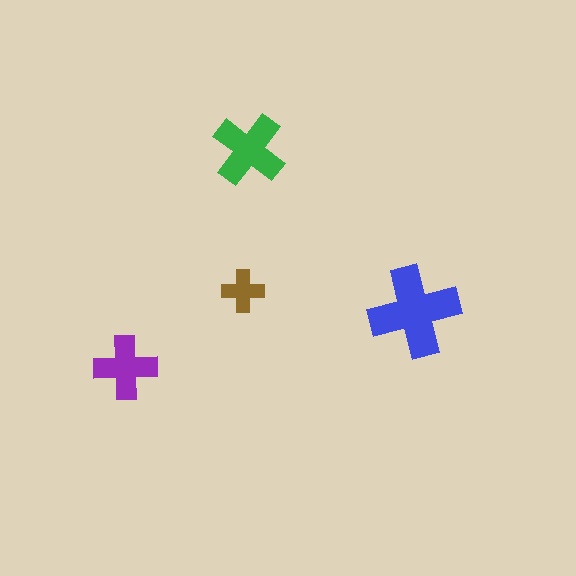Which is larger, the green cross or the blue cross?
The blue one.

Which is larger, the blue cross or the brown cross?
The blue one.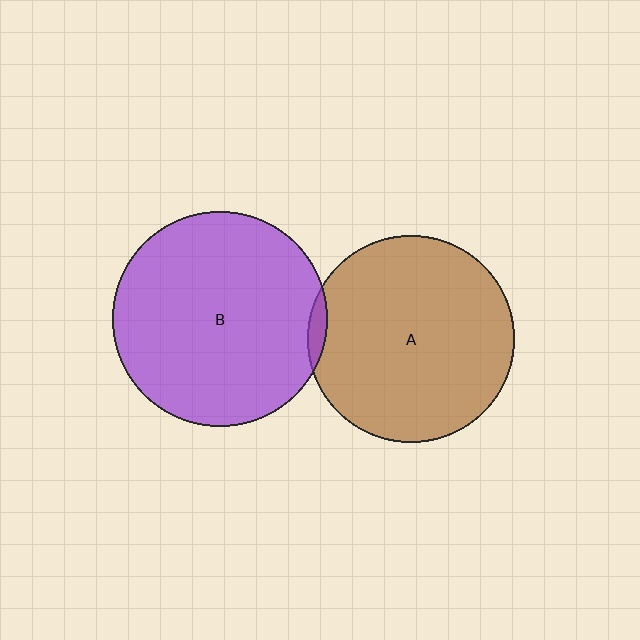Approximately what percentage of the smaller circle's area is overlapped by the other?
Approximately 5%.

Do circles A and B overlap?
Yes.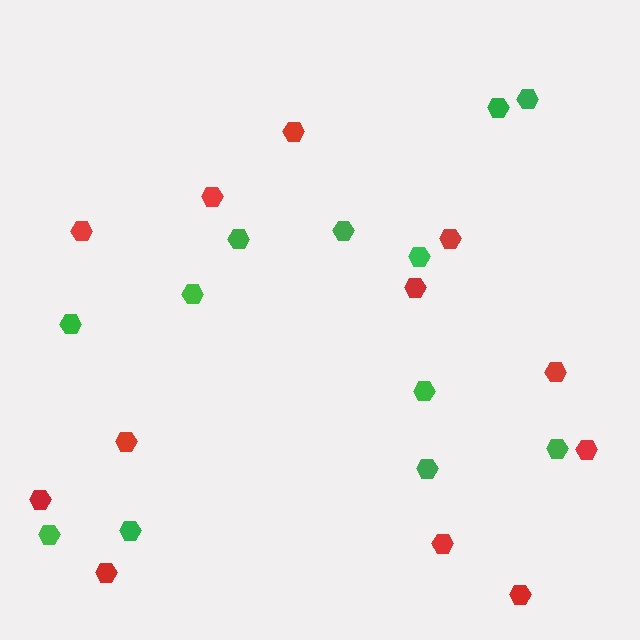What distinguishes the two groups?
There are 2 groups: one group of green hexagons (12) and one group of red hexagons (12).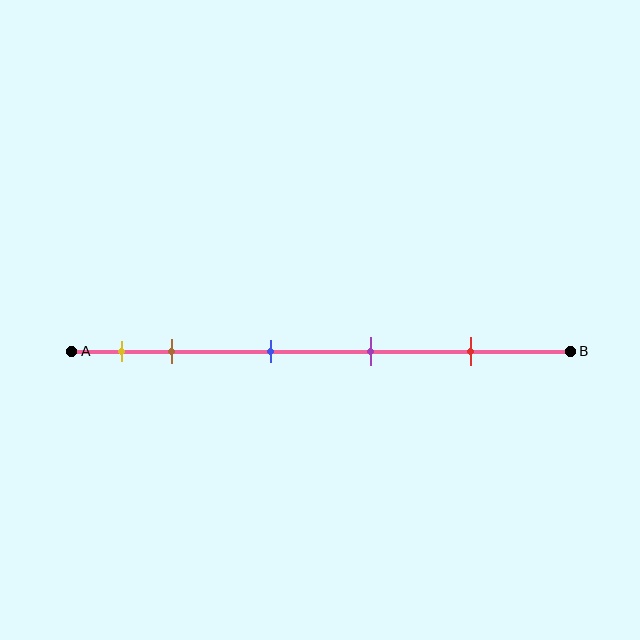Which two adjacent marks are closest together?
The yellow and brown marks are the closest adjacent pair.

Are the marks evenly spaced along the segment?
No, the marks are not evenly spaced.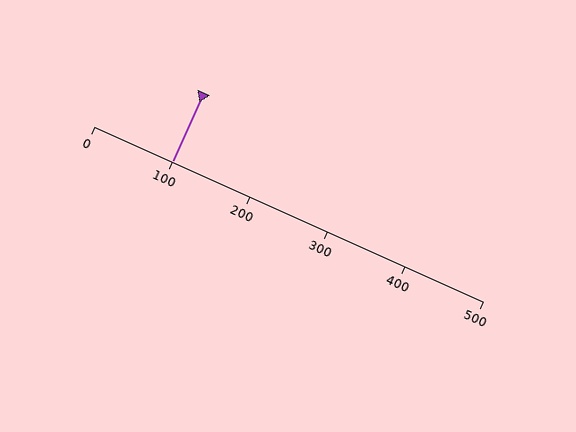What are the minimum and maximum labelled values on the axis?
The axis runs from 0 to 500.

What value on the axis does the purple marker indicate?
The marker indicates approximately 100.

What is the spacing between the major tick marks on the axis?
The major ticks are spaced 100 apart.